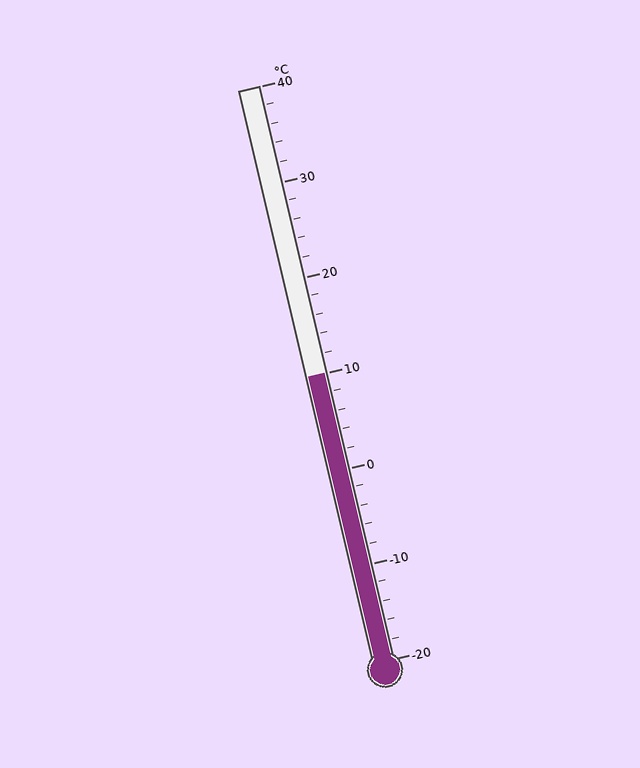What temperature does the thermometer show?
The thermometer shows approximately 10°C.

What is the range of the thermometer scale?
The thermometer scale ranges from -20°C to 40°C.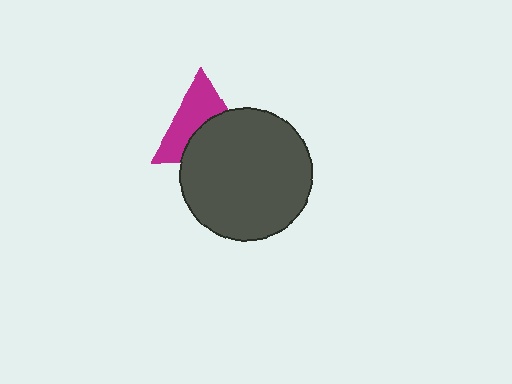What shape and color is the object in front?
The object in front is a dark gray circle.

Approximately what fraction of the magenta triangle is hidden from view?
Roughly 48% of the magenta triangle is hidden behind the dark gray circle.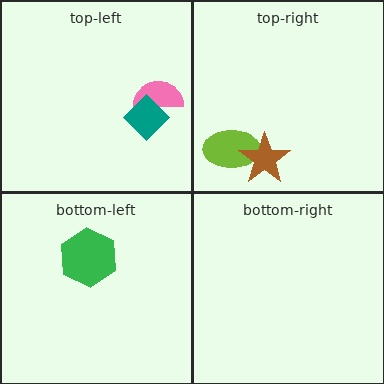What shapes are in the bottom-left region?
The green hexagon.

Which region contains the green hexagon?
The bottom-left region.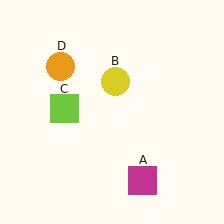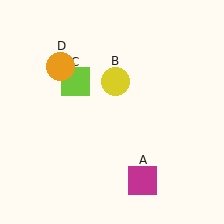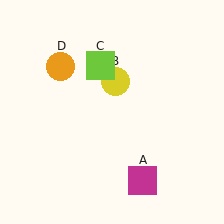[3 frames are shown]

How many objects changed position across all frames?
1 object changed position: lime square (object C).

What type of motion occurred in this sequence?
The lime square (object C) rotated clockwise around the center of the scene.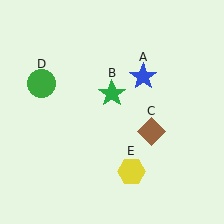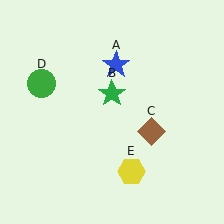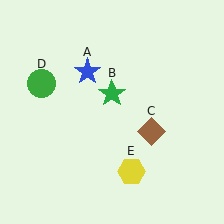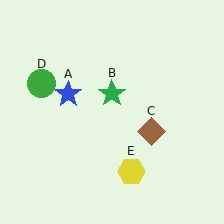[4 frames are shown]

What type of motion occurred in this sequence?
The blue star (object A) rotated counterclockwise around the center of the scene.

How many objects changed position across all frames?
1 object changed position: blue star (object A).